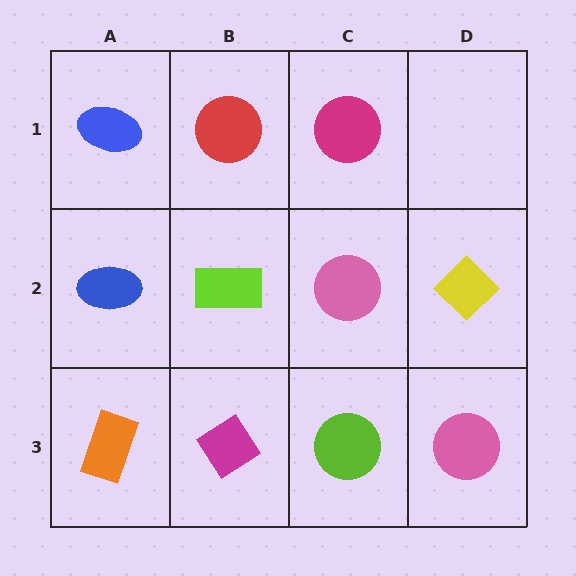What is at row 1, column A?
A blue ellipse.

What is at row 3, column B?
A magenta diamond.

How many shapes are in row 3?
4 shapes.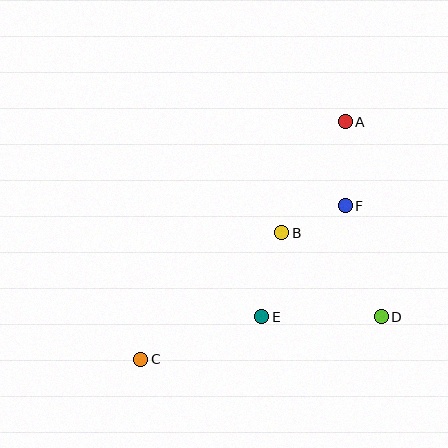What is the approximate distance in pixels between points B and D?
The distance between B and D is approximately 130 pixels.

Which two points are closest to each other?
Points B and F are closest to each other.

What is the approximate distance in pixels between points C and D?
The distance between C and D is approximately 244 pixels.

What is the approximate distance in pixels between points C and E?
The distance between C and E is approximately 128 pixels.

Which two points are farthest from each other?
Points A and C are farthest from each other.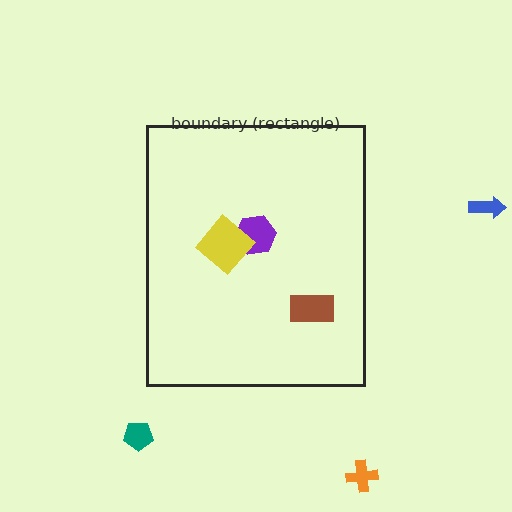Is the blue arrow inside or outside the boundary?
Outside.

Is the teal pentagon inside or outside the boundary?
Outside.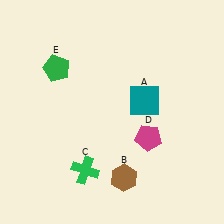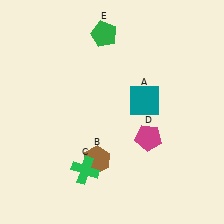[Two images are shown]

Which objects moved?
The objects that moved are: the brown hexagon (B), the green pentagon (E).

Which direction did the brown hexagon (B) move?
The brown hexagon (B) moved left.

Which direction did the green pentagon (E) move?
The green pentagon (E) moved right.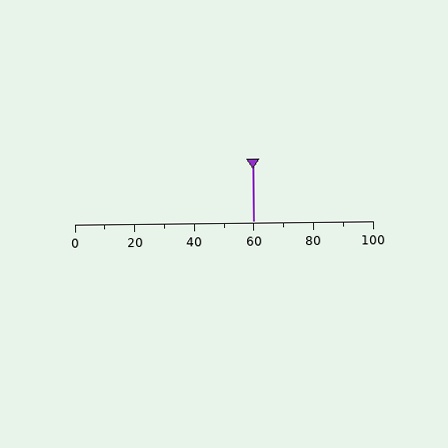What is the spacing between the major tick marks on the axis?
The major ticks are spaced 20 apart.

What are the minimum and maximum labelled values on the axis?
The axis runs from 0 to 100.